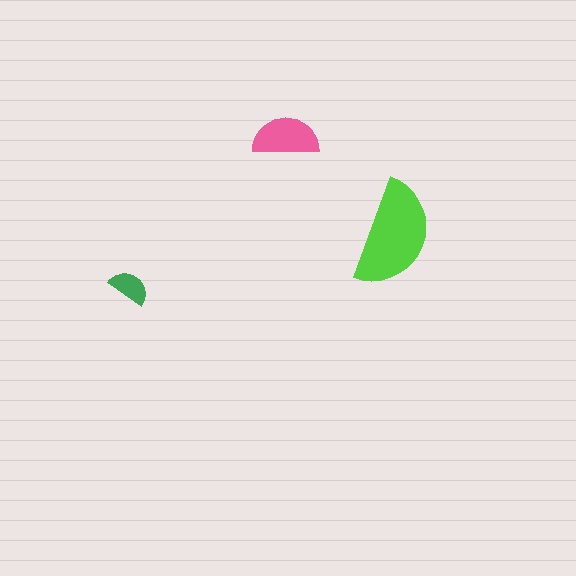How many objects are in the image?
There are 3 objects in the image.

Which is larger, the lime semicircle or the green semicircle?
The lime one.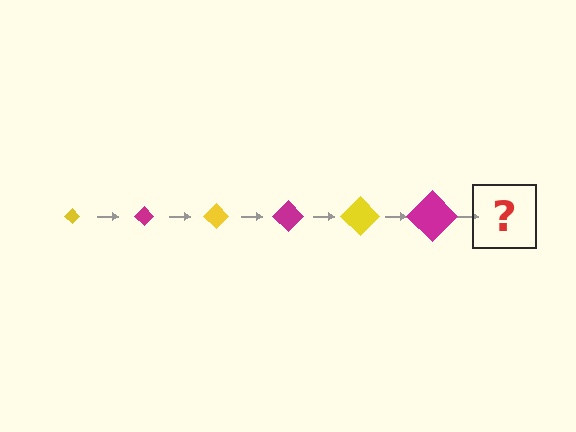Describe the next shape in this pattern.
It should be a yellow diamond, larger than the previous one.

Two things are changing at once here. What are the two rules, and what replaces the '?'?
The two rules are that the diamond grows larger each step and the color cycles through yellow and magenta. The '?' should be a yellow diamond, larger than the previous one.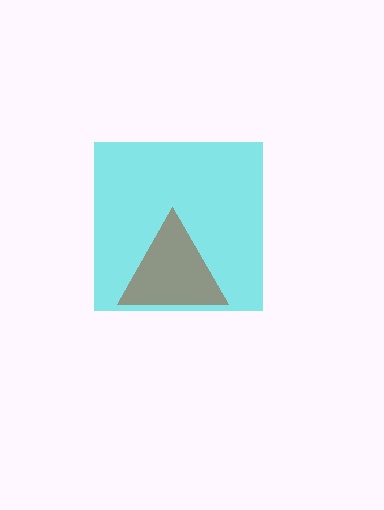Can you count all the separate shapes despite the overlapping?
Yes, there are 2 separate shapes.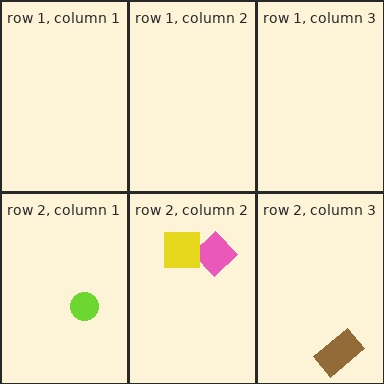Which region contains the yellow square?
The row 2, column 2 region.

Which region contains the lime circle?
The row 2, column 1 region.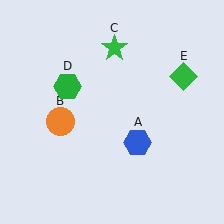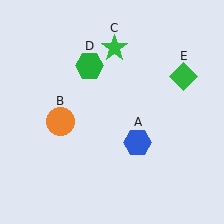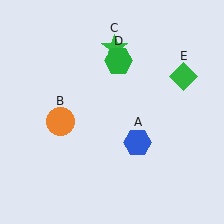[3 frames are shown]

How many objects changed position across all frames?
1 object changed position: green hexagon (object D).